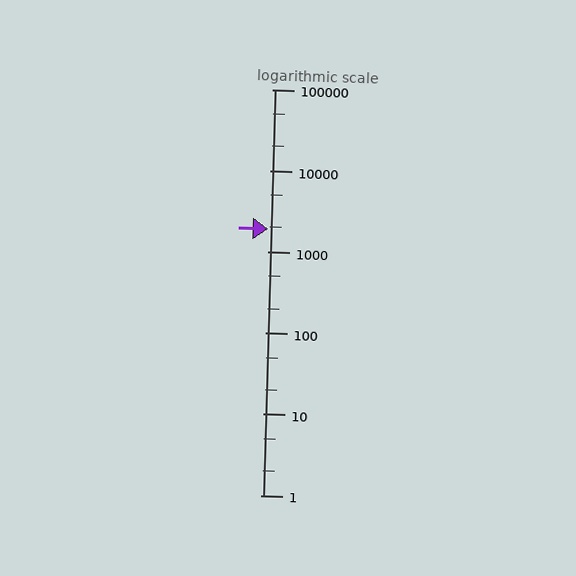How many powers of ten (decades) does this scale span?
The scale spans 5 decades, from 1 to 100000.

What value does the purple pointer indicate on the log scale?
The pointer indicates approximately 1900.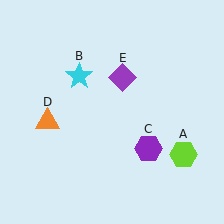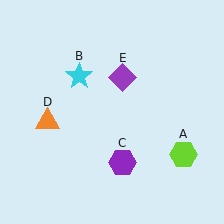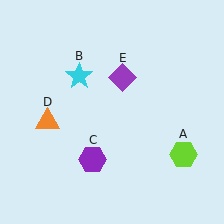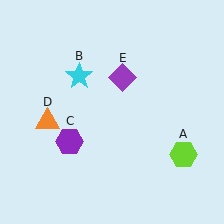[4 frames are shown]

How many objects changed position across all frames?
1 object changed position: purple hexagon (object C).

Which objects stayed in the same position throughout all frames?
Lime hexagon (object A) and cyan star (object B) and orange triangle (object D) and purple diamond (object E) remained stationary.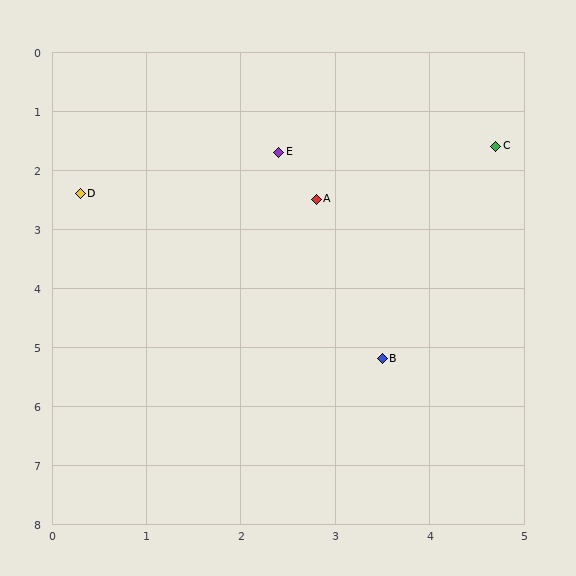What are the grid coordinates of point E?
Point E is at approximately (2.4, 1.7).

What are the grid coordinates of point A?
Point A is at approximately (2.8, 2.5).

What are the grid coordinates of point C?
Point C is at approximately (4.7, 1.6).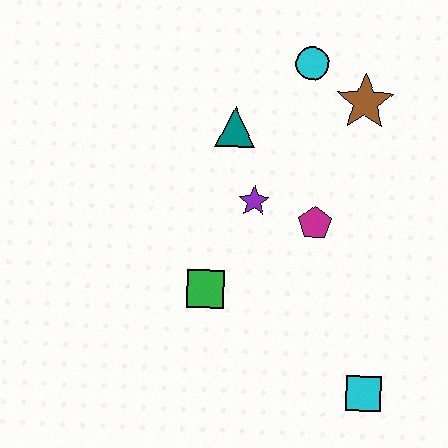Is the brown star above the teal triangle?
Yes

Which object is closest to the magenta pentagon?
The purple star is closest to the magenta pentagon.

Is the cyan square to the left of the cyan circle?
No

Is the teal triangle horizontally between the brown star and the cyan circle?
No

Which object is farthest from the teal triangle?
The cyan square is farthest from the teal triangle.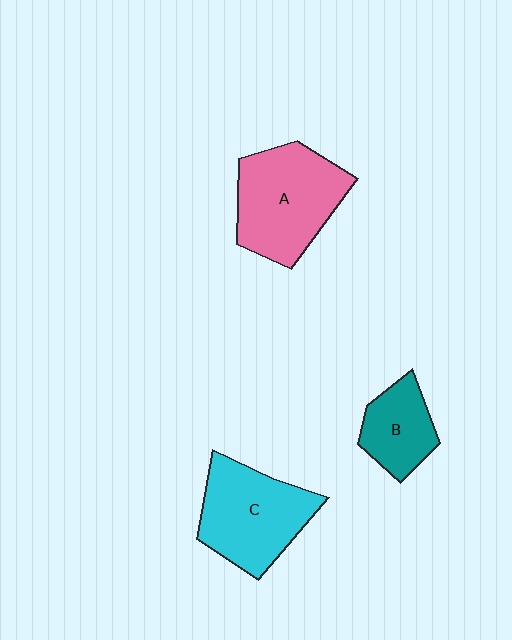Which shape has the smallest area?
Shape B (teal).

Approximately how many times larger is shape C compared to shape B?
Approximately 1.7 times.